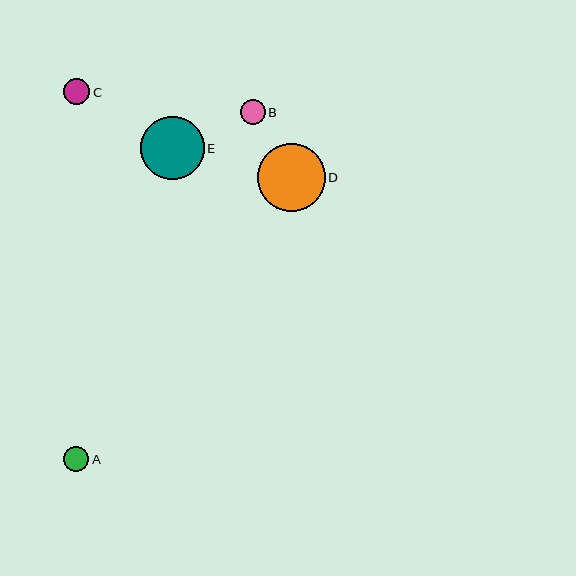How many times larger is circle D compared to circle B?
Circle D is approximately 2.7 times the size of circle B.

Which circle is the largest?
Circle D is the largest with a size of approximately 68 pixels.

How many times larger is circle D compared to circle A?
Circle D is approximately 2.7 times the size of circle A.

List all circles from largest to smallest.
From largest to smallest: D, E, C, A, B.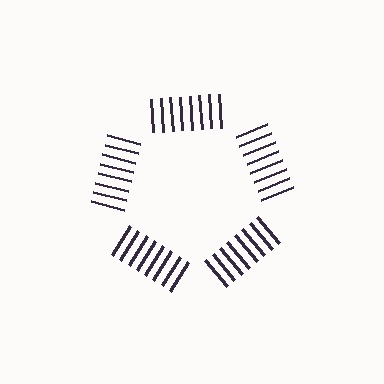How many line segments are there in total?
40 — 8 along each of the 5 edges.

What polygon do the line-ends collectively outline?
An illusory pentagon — the line segments terminate on its edges but no continuous stroke is drawn.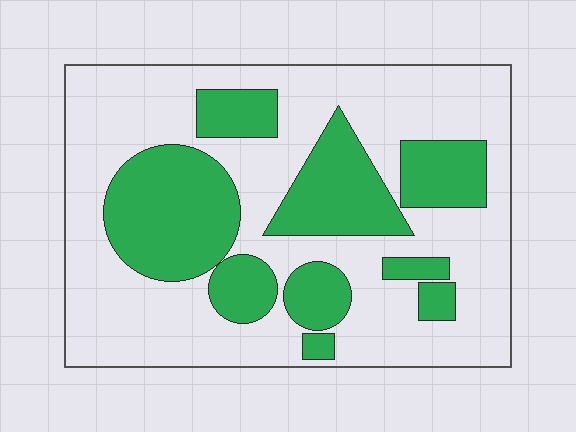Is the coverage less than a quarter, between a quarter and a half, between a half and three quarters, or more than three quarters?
Between a quarter and a half.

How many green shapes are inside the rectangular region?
9.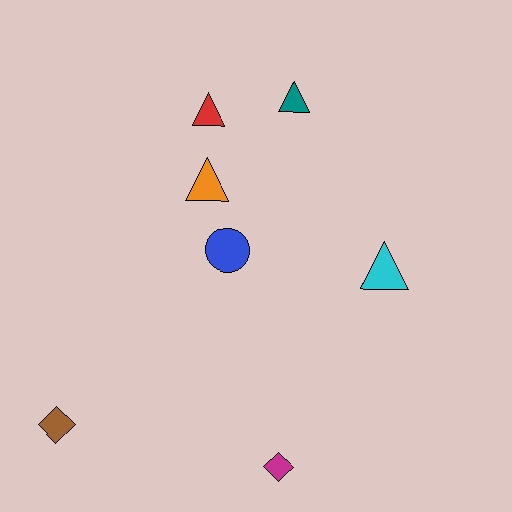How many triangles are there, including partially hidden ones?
There are 4 triangles.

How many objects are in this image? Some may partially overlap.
There are 7 objects.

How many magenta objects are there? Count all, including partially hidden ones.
There is 1 magenta object.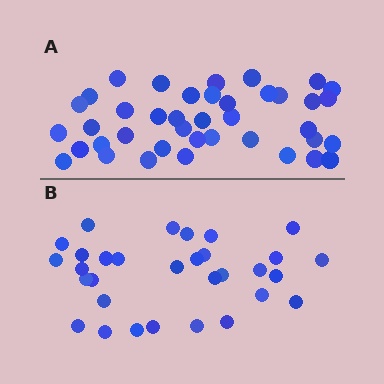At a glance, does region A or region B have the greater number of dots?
Region A (the top region) has more dots.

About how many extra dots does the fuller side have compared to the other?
Region A has roughly 8 or so more dots than region B.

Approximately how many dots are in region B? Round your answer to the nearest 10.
About 30 dots. (The exact count is 31, which rounds to 30.)